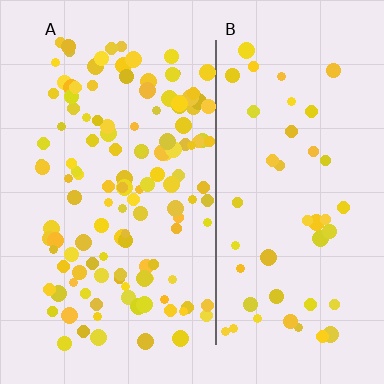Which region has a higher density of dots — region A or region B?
A (the left).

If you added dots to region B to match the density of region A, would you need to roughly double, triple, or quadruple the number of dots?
Approximately triple.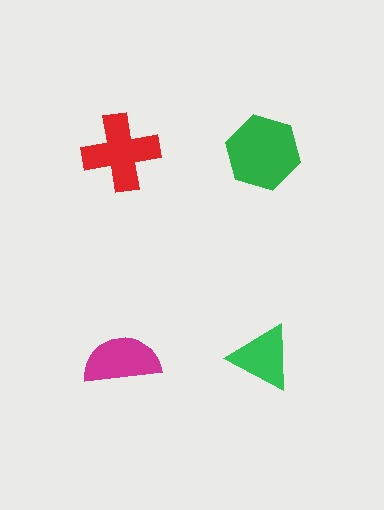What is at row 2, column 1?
A magenta semicircle.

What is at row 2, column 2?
A green triangle.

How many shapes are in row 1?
2 shapes.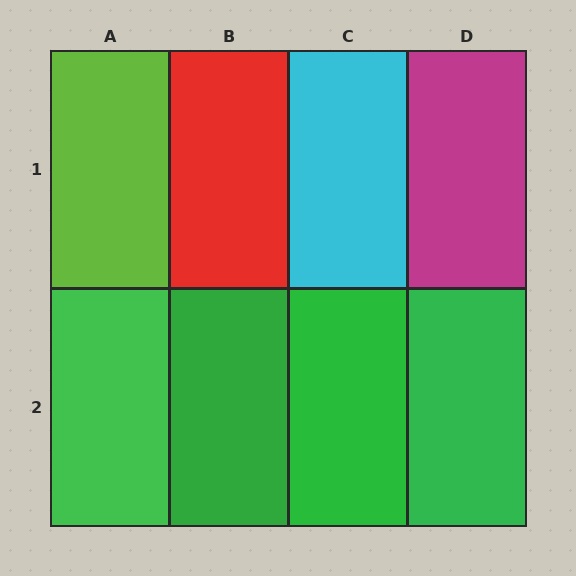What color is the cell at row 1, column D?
Magenta.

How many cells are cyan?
1 cell is cyan.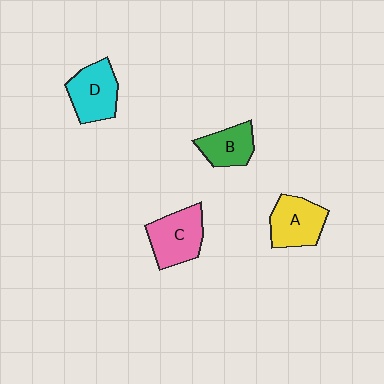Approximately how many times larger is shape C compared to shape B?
Approximately 1.3 times.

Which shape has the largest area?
Shape C (pink).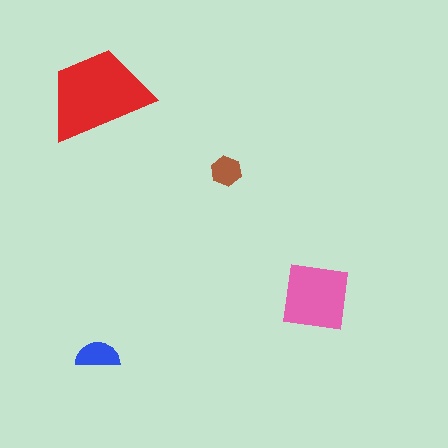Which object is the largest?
The red trapezoid.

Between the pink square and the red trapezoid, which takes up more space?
The red trapezoid.